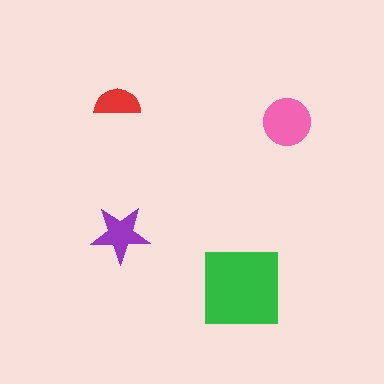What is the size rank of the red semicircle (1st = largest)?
4th.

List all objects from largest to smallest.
The green square, the pink circle, the purple star, the red semicircle.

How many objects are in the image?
There are 4 objects in the image.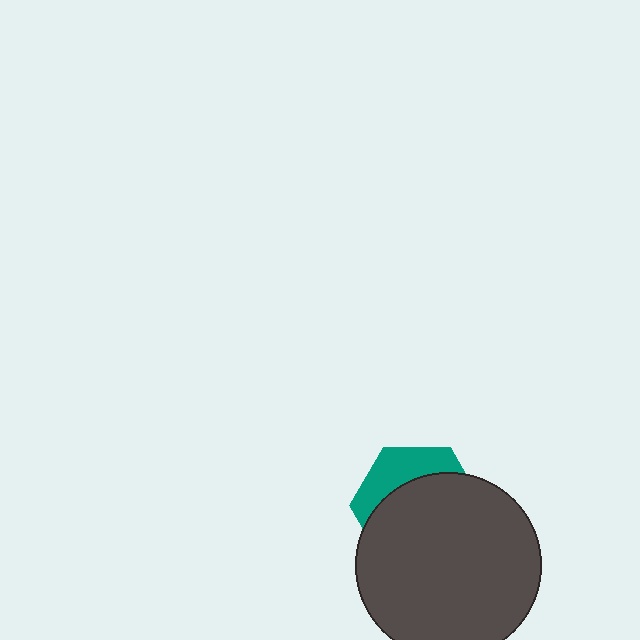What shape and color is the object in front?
The object in front is a dark gray circle.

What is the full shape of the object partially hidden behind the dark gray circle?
The partially hidden object is a teal hexagon.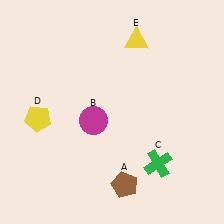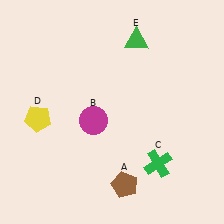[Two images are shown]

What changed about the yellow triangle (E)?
In Image 1, E is yellow. In Image 2, it changed to green.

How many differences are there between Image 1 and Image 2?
There is 1 difference between the two images.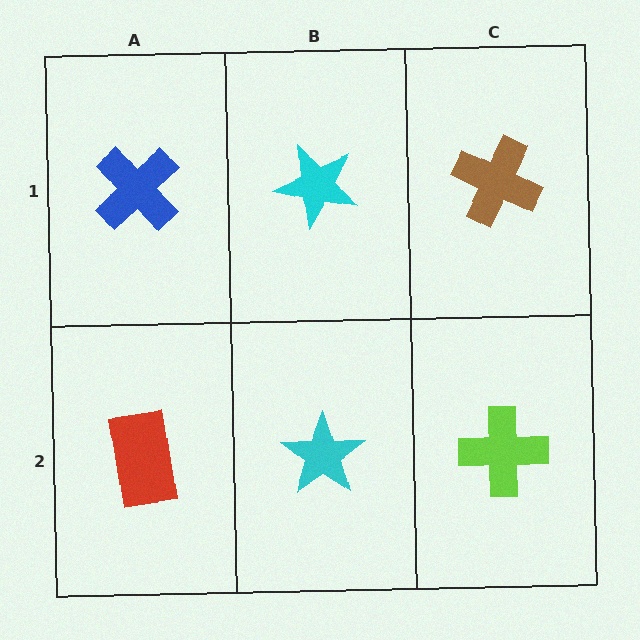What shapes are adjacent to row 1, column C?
A lime cross (row 2, column C), a cyan star (row 1, column B).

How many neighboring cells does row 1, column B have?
3.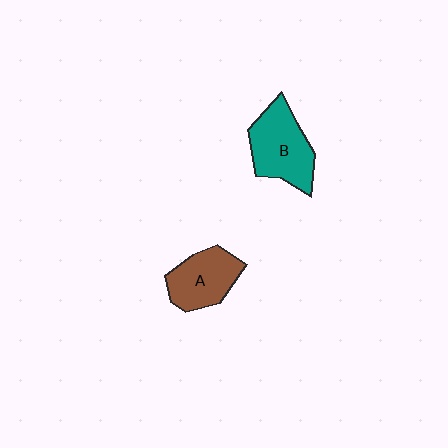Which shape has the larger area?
Shape B (teal).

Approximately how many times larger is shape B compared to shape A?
Approximately 1.2 times.